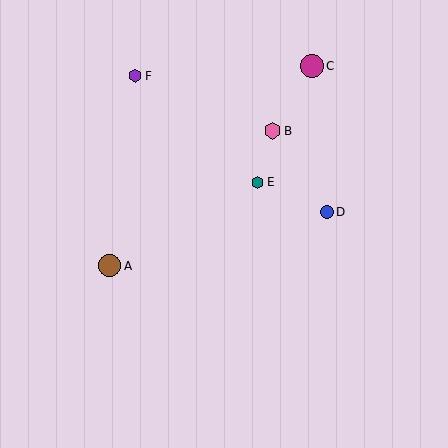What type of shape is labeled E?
Shape E is a teal hexagon.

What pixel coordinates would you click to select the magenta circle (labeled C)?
Click at (312, 66) to select the magenta circle C.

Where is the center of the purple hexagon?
The center of the purple hexagon is at (135, 76).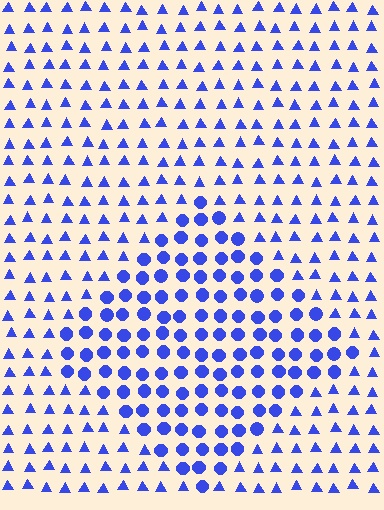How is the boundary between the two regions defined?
The boundary is defined by a change in element shape: circles inside vs. triangles outside. All elements share the same color and spacing.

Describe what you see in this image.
The image is filled with small blue elements arranged in a uniform grid. A diamond-shaped region contains circles, while the surrounding area contains triangles. The boundary is defined purely by the change in element shape.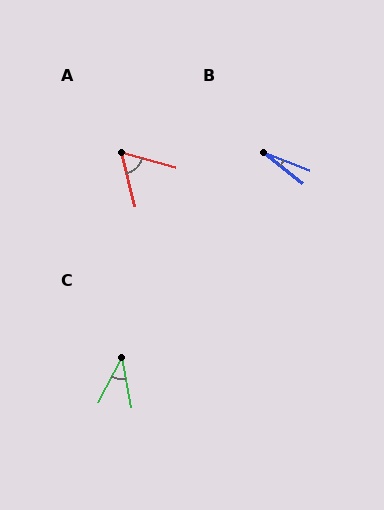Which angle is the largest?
A, at approximately 61 degrees.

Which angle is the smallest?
B, at approximately 18 degrees.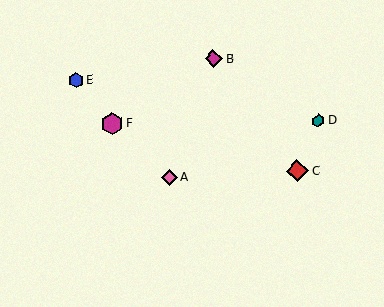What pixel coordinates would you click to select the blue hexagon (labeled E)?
Click at (76, 80) to select the blue hexagon E.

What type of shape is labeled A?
Shape A is a pink diamond.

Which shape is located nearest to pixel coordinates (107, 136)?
The magenta hexagon (labeled F) at (112, 124) is nearest to that location.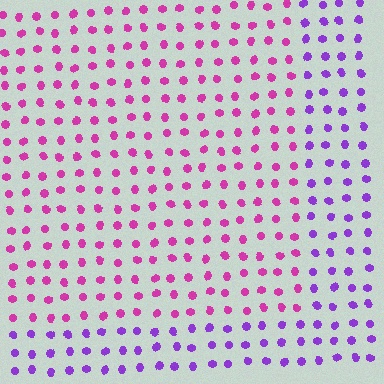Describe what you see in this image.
The image is filled with small purple elements in a uniform arrangement. A rectangle-shaped region is visible where the elements are tinted to a slightly different hue, forming a subtle color boundary.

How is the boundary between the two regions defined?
The boundary is defined purely by a slight shift in hue (about 42 degrees). Spacing, size, and orientation are identical on both sides.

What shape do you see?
I see a rectangle.